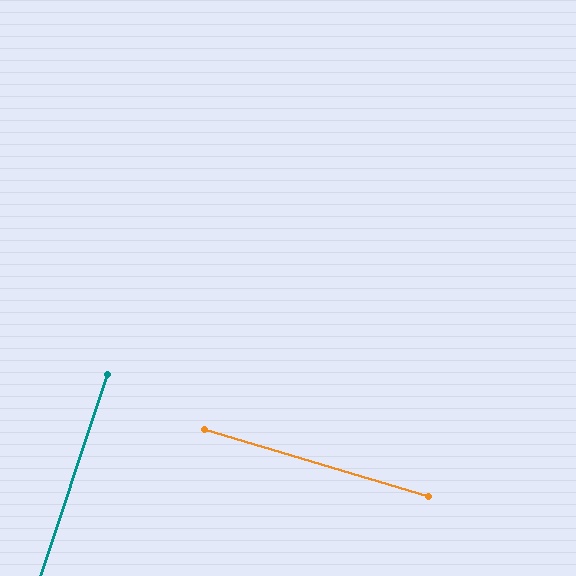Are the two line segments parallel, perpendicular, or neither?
Perpendicular — they meet at approximately 88°.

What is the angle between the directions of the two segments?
Approximately 88 degrees.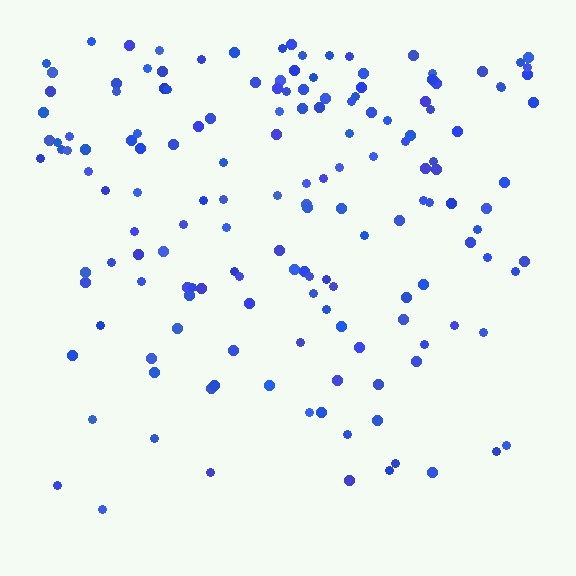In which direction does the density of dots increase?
From bottom to top, with the top side densest.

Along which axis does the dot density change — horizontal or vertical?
Vertical.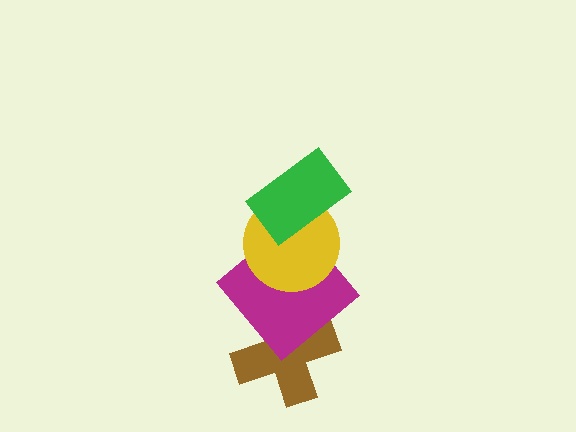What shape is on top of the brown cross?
The magenta diamond is on top of the brown cross.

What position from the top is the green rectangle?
The green rectangle is 1st from the top.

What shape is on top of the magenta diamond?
The yellow circle is on top of the magenta diamond.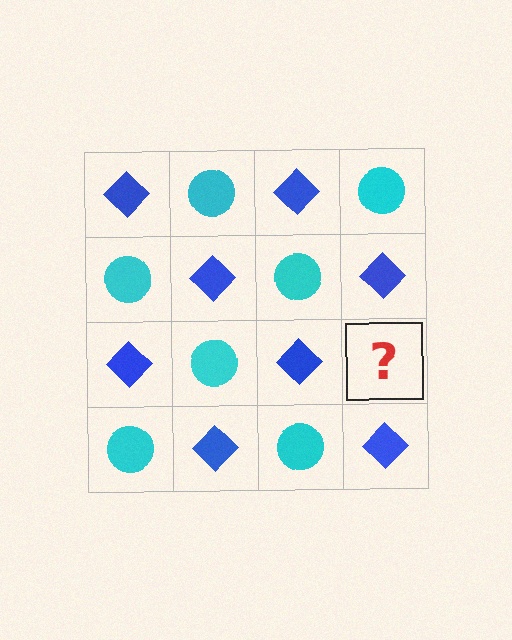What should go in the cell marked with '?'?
The missing cell should contain a cyan circle.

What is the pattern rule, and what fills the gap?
The rule is that it alternates blue diamond and cyan circle in a checkerboard pattern. The gap should be filled with a cyan circle.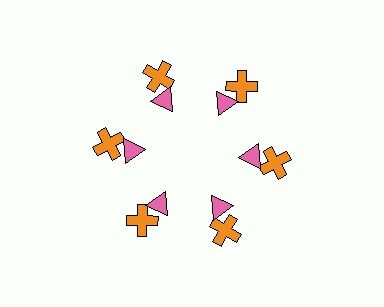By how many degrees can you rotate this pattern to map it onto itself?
The pattern maps onto itself every 60 degrees of rotation.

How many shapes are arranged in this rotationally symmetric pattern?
There are 12 shapes, arranged in 6 groups of 2.